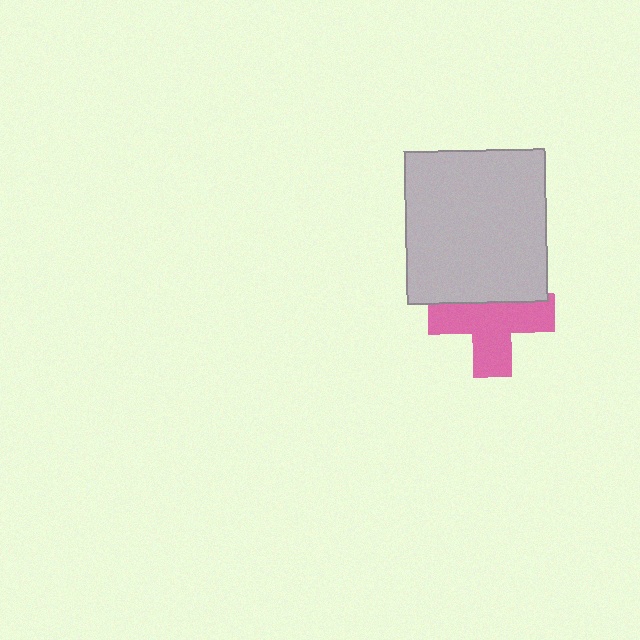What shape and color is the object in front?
The object in front is a light gray rectangle.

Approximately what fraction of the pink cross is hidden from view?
Roughly 34% of the pink cross is hidden behind the light gray rectangle.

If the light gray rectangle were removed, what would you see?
You would see the complete pink cross.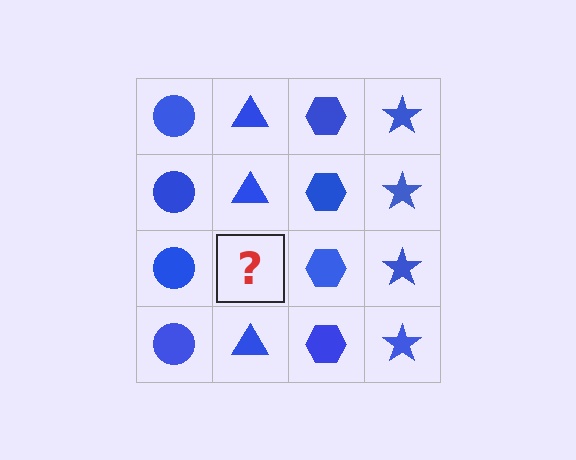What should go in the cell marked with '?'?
The missing cell should contain a blue triangle.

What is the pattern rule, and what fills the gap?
The rule is that each column has a consistent shape. The gap should be filled with a blue triangle.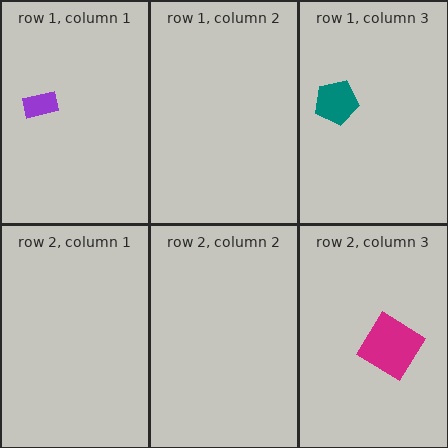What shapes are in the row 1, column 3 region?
The teal pentagon.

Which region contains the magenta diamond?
The row 2, column 3 region.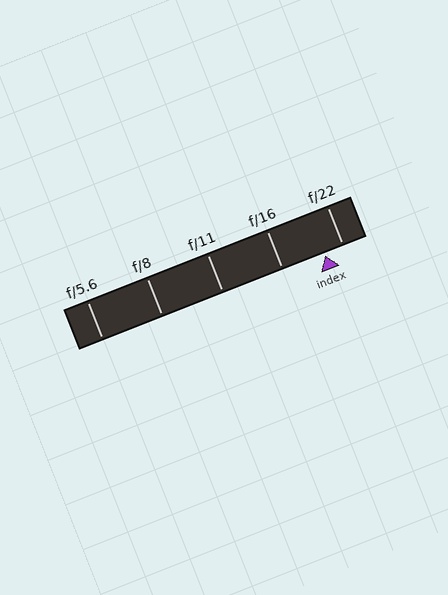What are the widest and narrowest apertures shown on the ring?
The widest aperture shown is f/5.6 and the narrowest is f/22.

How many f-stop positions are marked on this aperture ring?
There are 5 f-stop positions marked.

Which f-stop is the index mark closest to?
The index mark is closest to f/22.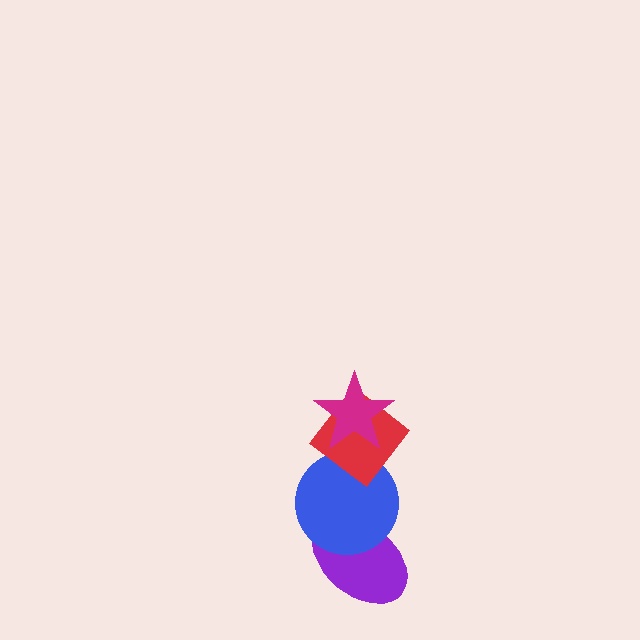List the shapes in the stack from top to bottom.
From top to bottom: the magenta star, the red diamond, the blue circle, the purple ellipse.